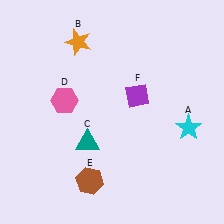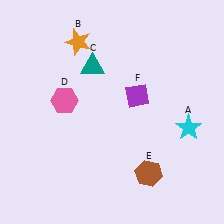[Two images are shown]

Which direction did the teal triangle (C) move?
The teal triangle (C) moved up.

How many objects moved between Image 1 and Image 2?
2 objects moved between the two images.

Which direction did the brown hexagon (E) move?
The brown hexagon (E) moved right.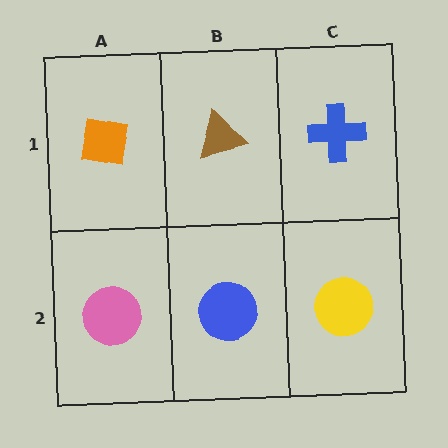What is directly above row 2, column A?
An orange square.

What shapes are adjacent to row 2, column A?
An orange square (row 1, column A), a blue circle (row 2, column B).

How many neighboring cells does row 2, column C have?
2.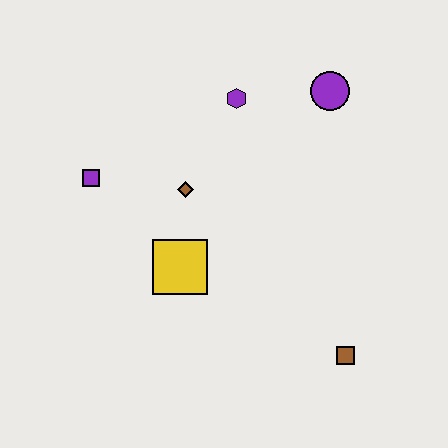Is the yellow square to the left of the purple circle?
Yes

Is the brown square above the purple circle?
No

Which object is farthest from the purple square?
The brown square is farthest from the purple square.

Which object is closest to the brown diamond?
The yellow square is closest to the brown diamond.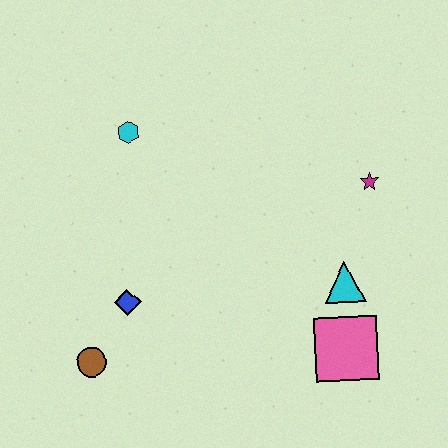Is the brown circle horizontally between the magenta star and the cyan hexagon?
No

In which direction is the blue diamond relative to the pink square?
The blue diamond is to the left of the pink square.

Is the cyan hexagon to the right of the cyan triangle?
No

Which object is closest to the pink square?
The cyan triangle is closest to the pink square.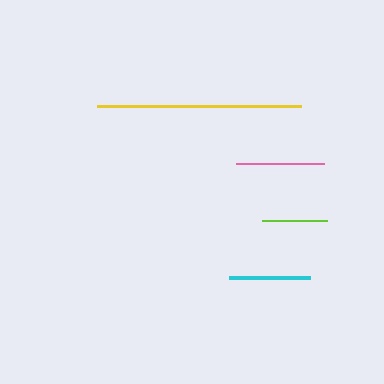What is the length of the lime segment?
The lime segment is approximately 65 pixels long.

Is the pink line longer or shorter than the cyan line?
The pink line is longer than the cyan line.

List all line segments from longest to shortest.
From longest to shortest: yellow, pink, cyan, lime.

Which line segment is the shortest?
The lime line is the shortest at approximately 65 pixels.